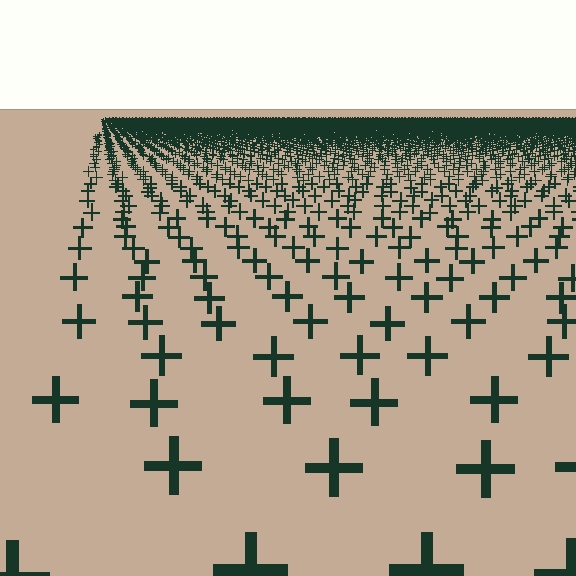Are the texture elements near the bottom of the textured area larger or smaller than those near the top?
Larger. Near the bottom, elements are closer to the viewer and appear at a bigger on-screen size.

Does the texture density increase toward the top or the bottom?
Density increases toward the top.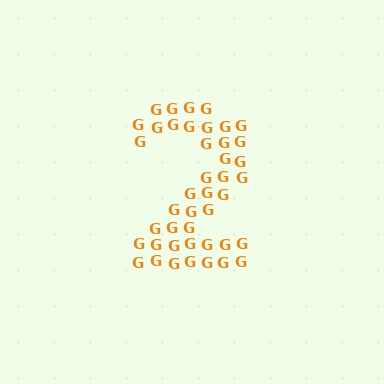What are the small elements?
The small elements are letter G's.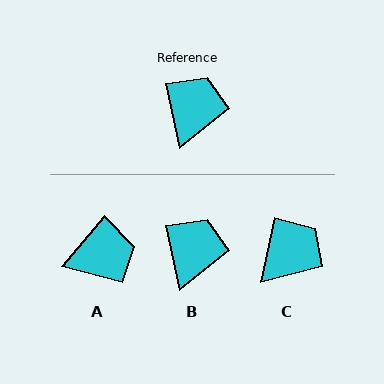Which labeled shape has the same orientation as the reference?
B.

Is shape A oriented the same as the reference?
No, it is off by about 53 degrees.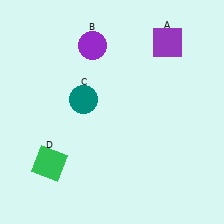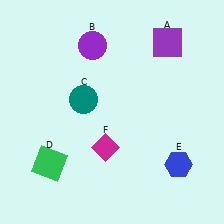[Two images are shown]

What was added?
A blue hexagon (E), a magenta diamond (F) were added in Image 2.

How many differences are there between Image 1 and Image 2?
There are 2 differences between the two images.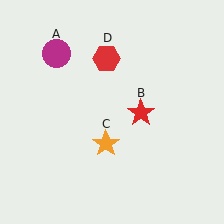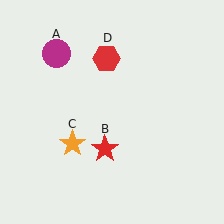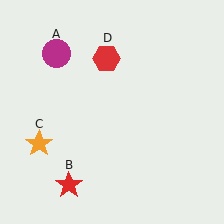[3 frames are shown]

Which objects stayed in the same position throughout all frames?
Magenta circle (object A) and red hexagon (object D) remained stationary.